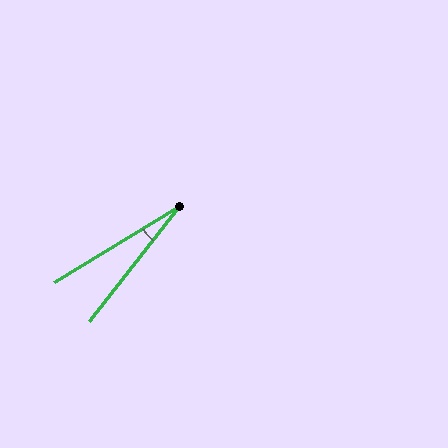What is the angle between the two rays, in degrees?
Approximately 21 degrees.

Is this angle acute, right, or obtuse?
It is acute.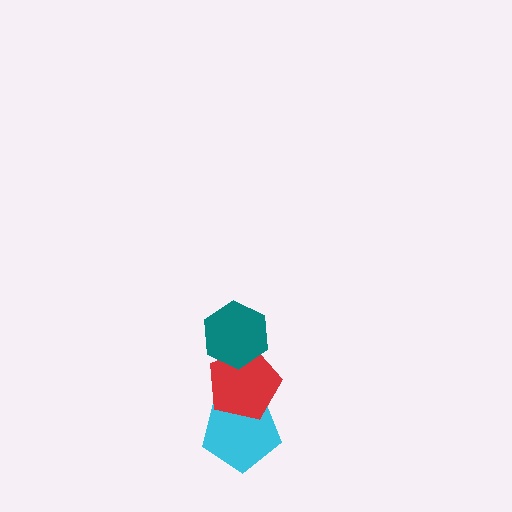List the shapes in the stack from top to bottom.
From top to bottom: the teal hexagon, the red pentagon, the cyan pentagon.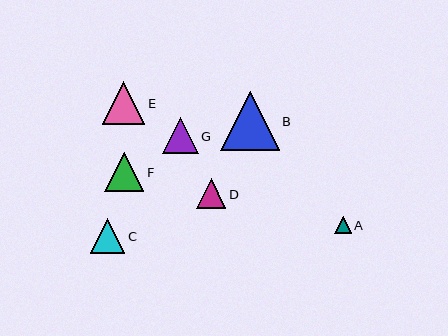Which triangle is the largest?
Triangle B is the largest with a size of approximately 59 pixels.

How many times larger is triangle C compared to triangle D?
Triangle C is approximately 1.2 times the size of triangle D.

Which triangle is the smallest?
Triangle A is the smallest with a size of approximately 17 pixels.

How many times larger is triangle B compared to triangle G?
Triangle B is approximately 1.6 times the size of triangle G.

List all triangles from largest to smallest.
From largest to smallest: B, E, F, G, C, D, A.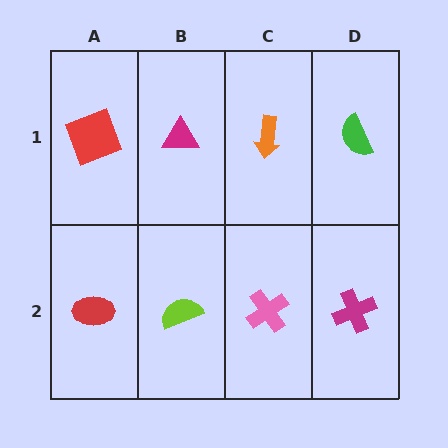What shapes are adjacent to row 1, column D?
A magenta cross (row 2, column D), an orange arrow (row 1, column C).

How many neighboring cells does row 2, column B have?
3.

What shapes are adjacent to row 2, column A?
A red square (row 1, column A), a lime semicircle (row 2, column B).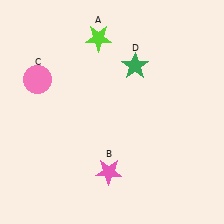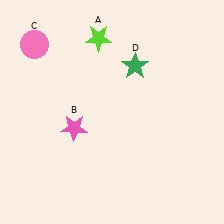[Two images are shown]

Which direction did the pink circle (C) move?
The pink circle (C) moved up.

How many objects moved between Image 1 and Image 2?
2 objects moved between the two images.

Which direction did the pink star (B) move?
The pink star (B) moved up.